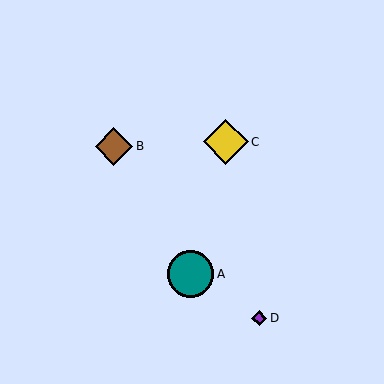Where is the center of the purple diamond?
The center of the purple diamond is at (259, 318).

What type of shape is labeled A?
Shape A is a teal circle.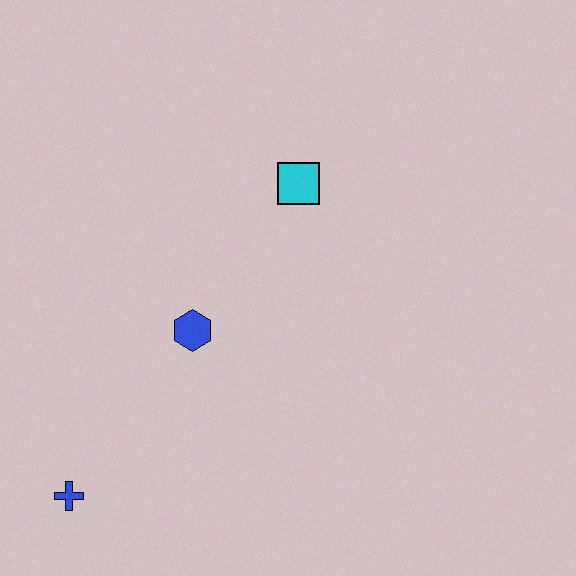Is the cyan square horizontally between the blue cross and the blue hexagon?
No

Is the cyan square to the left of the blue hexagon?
No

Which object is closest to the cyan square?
The blue hexagon is closest to the cyan square.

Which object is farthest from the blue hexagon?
The blue cross is farthest from the blue hexagon.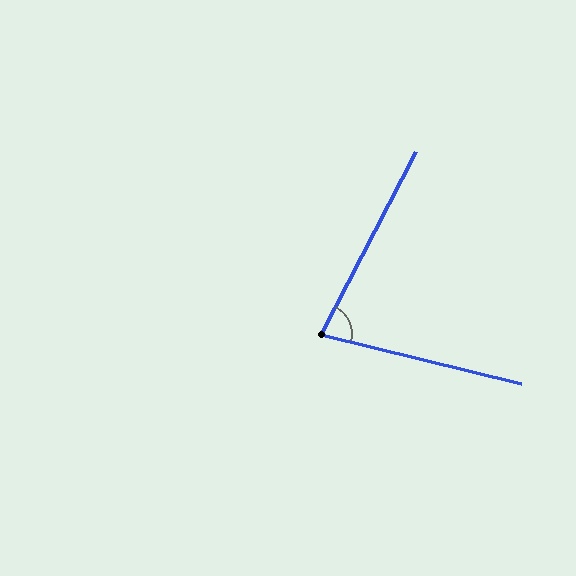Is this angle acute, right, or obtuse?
It is acute.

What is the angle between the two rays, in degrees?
Approximately 76 degrees.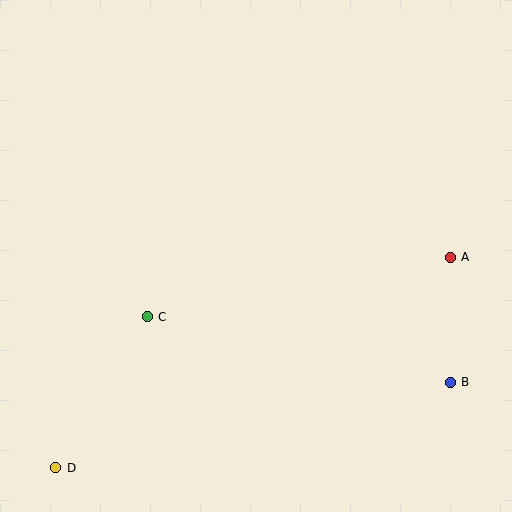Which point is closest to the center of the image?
Point C at (147, 317) is closest to the center.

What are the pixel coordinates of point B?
Point B is at (450, 382).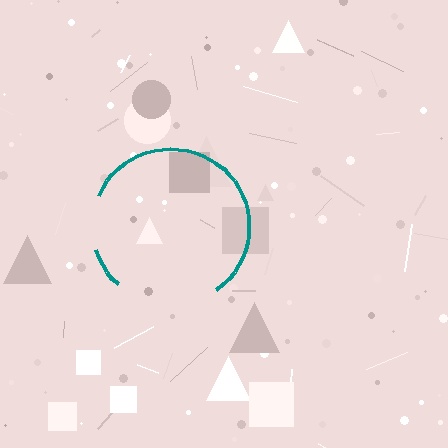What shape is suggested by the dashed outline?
The dashed outline suggests a circle.